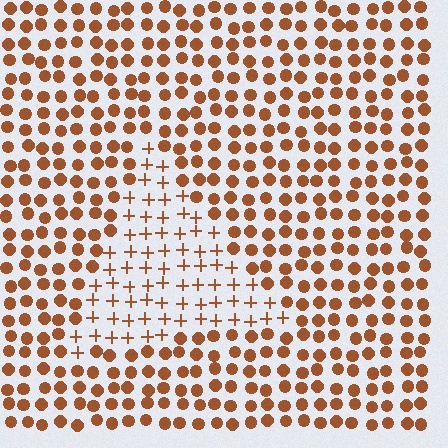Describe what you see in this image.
The image is filled with small brown elements arranged in a uniform grid. A triangle-shaped region contains plus signs, while the surrounding area contains circles. The boundary is defined purely by the change in element shape.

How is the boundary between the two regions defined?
The boundary is defined by a change in element shape: plus signs inside vs. circles outside. All elements share the same color and spacing.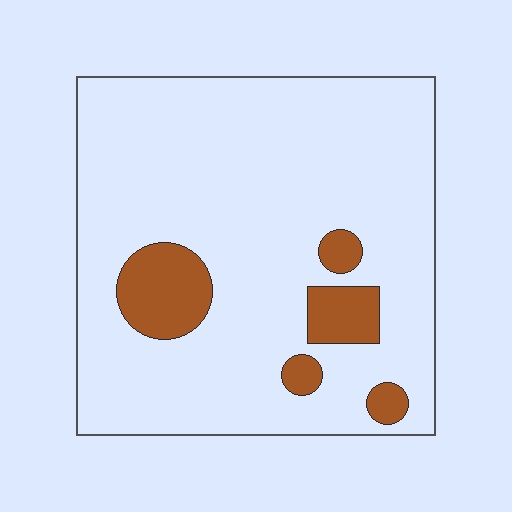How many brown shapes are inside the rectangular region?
5.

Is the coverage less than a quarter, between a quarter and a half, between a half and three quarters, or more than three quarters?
Less than a quarter.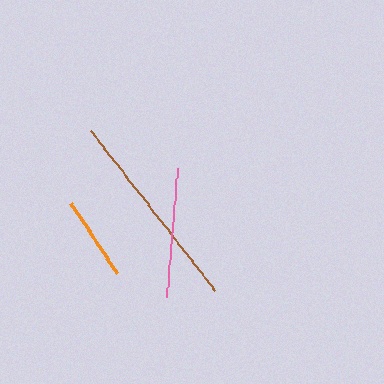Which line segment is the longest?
The brown line is the longest at approximately 202 pixels.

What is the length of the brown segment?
The brown segment is approximately 202 pixels long.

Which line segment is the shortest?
The orange line is the shortest at approximately 85 pixels.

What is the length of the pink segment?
The pink segment is approximately 129 pixels long.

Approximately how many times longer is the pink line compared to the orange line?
The pink line is approximately 1.5 times the length of the orange line.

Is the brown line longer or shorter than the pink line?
The brown line is longer than the pink line.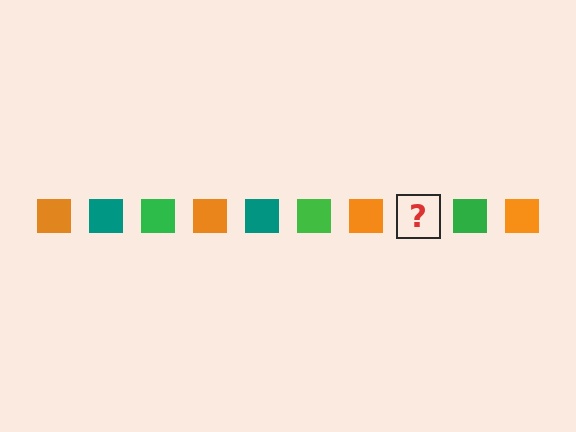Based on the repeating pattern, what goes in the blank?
The blank should be a teal square.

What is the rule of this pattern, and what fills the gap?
The rule is that the pattern cycles through orange, teal, green squares. The gap should be filled with a teal square.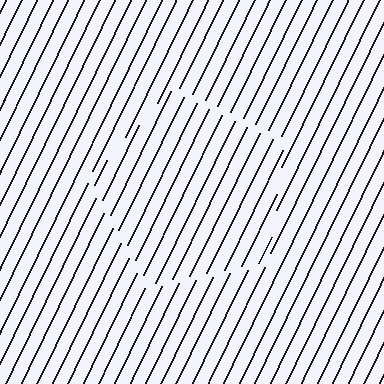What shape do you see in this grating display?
An illusory pentagon. The interior of the shape contains the same grating, shifted by half a period — the contour is defined by the phase discontinuity where line-ends from the inner and outer gratings abut.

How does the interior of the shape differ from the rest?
The interior of the shape contains the same grating, shifted by half a period — the contour is defined by the phase discontinuity where line-ends from the inner and outer gratings abut.